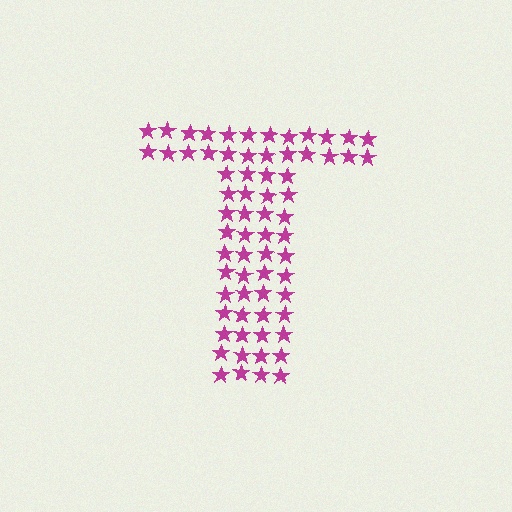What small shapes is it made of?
It is made of small stars.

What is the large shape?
The large shape is the letter T.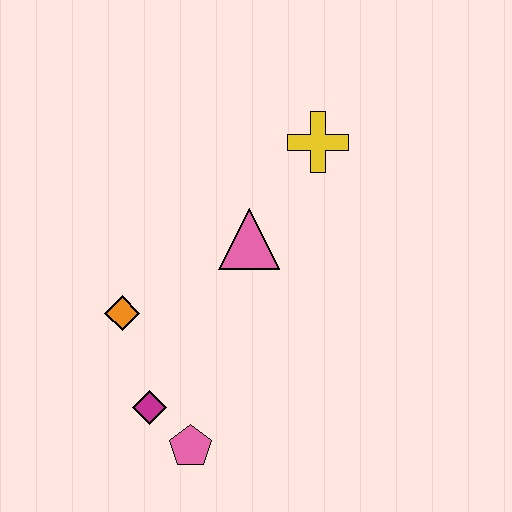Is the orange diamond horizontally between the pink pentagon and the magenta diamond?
No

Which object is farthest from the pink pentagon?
The yellow cross is farthest from the pink pentagon.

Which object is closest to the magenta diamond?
The pink pentagon is closest to the magenta diamond.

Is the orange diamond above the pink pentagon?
Yes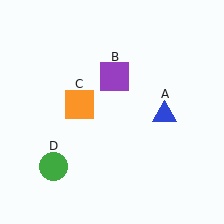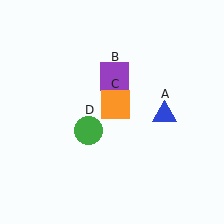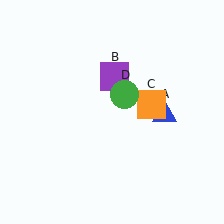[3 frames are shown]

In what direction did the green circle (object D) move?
The green circle (object D) moved up and to the right.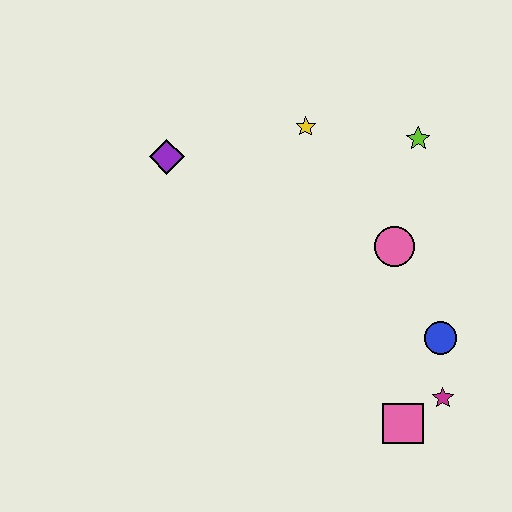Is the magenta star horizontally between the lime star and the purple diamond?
No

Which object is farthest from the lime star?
The pink square is farthest from the lime star.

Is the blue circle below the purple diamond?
Yes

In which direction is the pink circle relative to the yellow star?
The pink circle is below the yellow star.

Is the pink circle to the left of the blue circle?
Yes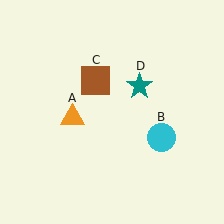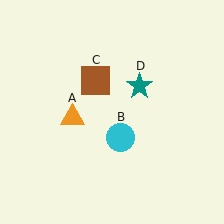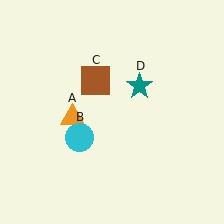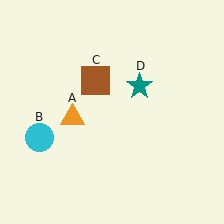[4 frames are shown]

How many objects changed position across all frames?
1 object changed position: cyan circle (object B).